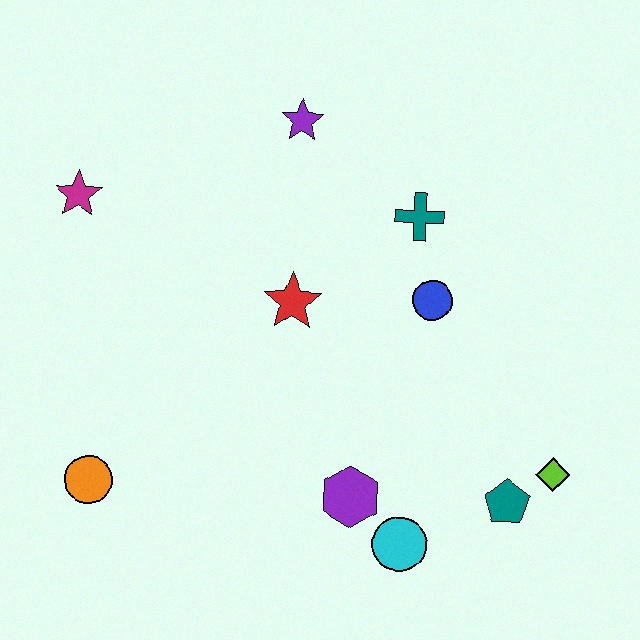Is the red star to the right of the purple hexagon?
No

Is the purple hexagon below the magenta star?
Yes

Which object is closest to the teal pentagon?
The lime diamond is closest to the teal pentagon.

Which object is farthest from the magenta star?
The lime diamond is farthest from the magenta star.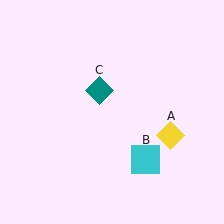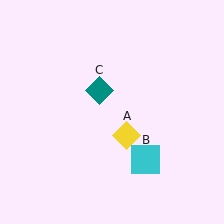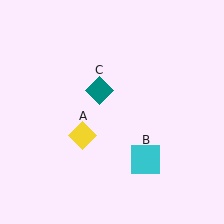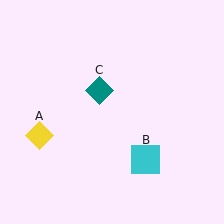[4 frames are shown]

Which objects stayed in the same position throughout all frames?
Cyan square (object B) and teal diamond (object C) remained stationary.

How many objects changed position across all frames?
1 object changed position: yellow diamond (object A).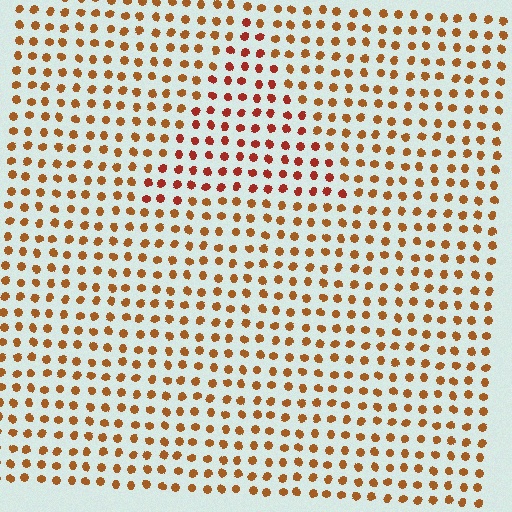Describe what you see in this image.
The image is filled with small brown elements in a uniform arrangement. A triangle-shaped region is visible where the elements are tinted to a slightly different hue, forming a subtle color boundary.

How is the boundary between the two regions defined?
The boundary is defined purely by a slight shift in hue (about 24 degrees). Spacing, size, and orientation are identical on both sides.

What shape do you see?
I see a triangle.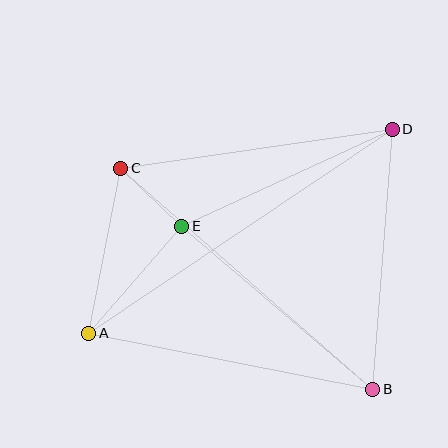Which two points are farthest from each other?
Points A and D are farthest from each other.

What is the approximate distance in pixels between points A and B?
The distance between A and B is approximately 290 pixels.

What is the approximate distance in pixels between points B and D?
The distance between B and D is approximately 261 pixels.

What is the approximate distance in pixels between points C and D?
The distance between C and D is approximately 274 pixels.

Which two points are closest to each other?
Points C and E are closest to each other.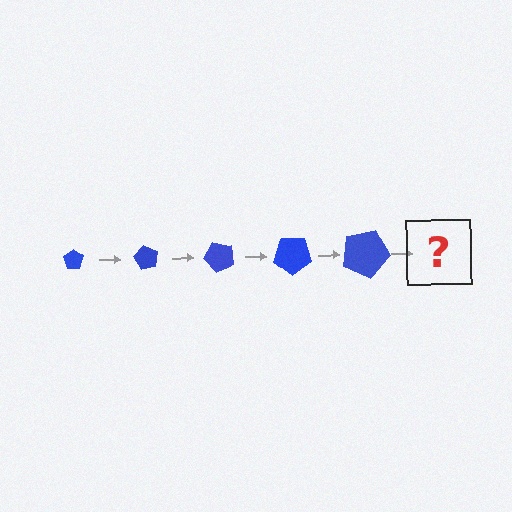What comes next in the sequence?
The next element should be a pentagon, larger than the previous one and rotated 300 degrees from the start.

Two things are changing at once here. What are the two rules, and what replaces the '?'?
The two rules are that the pentagon grows larger each step and it rotates 60 degrees each step. The '?' should be a pentagon, larger than the previous one and rotated 300 degrees from the start.